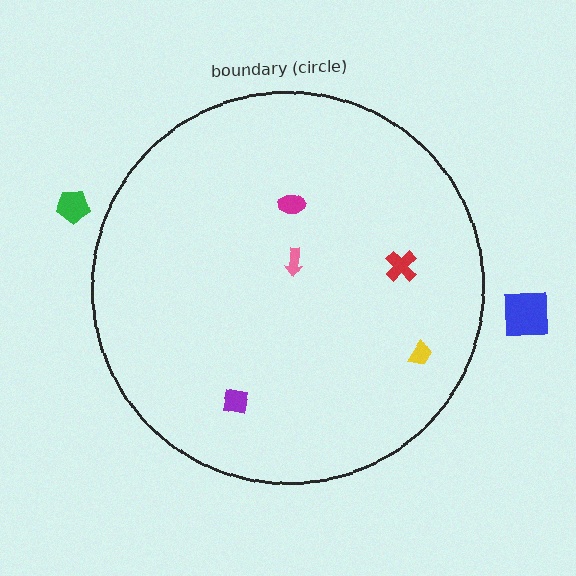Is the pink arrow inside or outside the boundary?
Inside.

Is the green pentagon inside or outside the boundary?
Outside.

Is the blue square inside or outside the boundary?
Outside.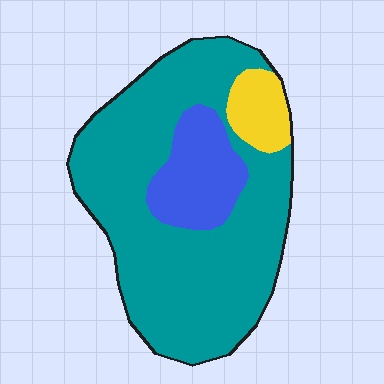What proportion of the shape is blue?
Blue takes up less than a quarter of the shape.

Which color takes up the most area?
Teal, at roughly 75%.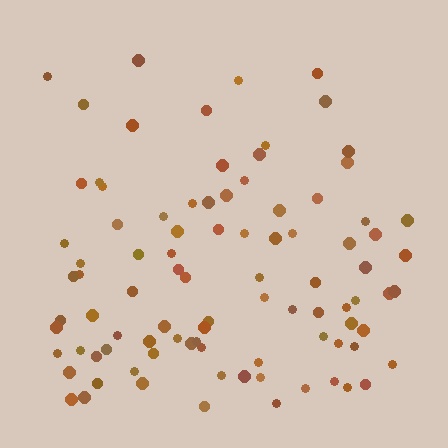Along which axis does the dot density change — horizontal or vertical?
Vertical.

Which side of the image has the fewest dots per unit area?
The top.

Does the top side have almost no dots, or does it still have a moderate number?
Still a moderate number, just noticeably fewer than the bottom.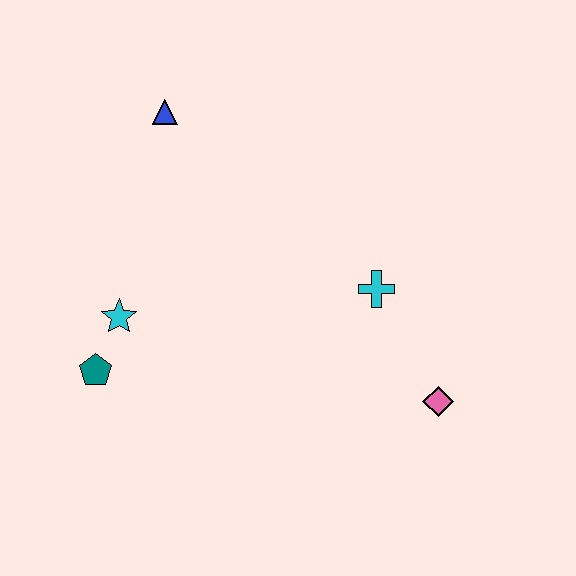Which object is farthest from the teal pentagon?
The pink diamond is farthest from the teal pentagon.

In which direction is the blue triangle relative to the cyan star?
The blue triangle is above the cyan star.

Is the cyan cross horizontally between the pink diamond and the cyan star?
Yes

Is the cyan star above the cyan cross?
No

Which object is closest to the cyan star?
The teal pentagon is closest to the cyan star.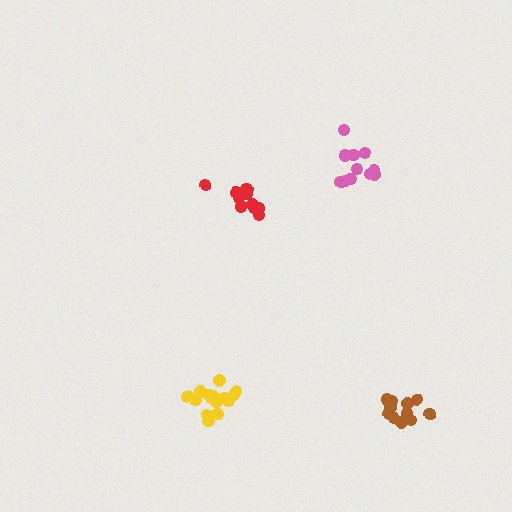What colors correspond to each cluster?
The clusters are colored: red, brown, yellow, pink.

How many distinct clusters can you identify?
There are 4 distinct clusters.